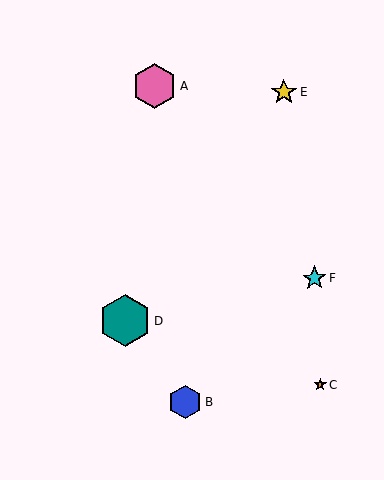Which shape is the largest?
The teal hexagon (labeled D) is the largest.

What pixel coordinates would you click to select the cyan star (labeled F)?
Click at (315, 278) to select the cyan star F.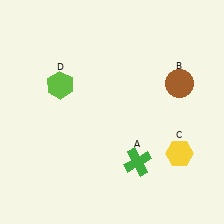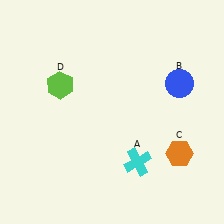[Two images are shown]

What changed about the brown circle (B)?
In Image 1, B is brown. In Image 2, it changed to blue.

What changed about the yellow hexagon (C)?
In Image 1, C is yellow. In Image 2, it changed to orange.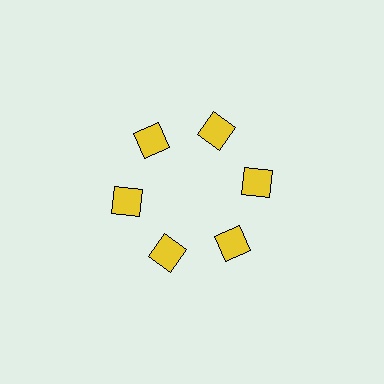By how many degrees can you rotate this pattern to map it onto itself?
The pattern maps onto itself every 60 degrees of rotation.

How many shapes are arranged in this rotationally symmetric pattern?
There are 6 shapes, arranged in 6 groups of 1.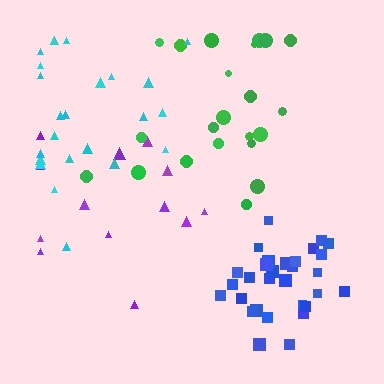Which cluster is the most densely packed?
Blue.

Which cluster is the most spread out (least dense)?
Purple.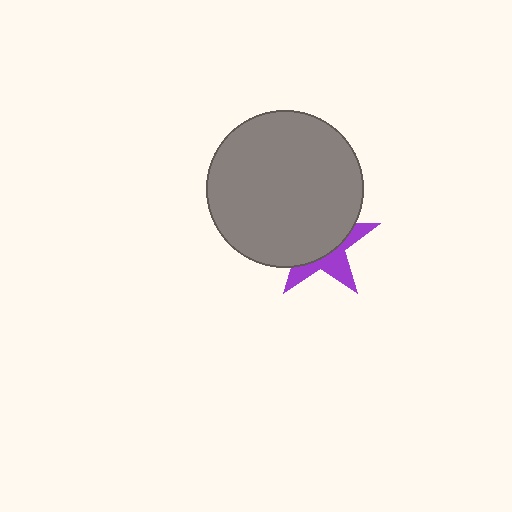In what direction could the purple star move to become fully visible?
The purple star could move toward the lower-right. That would shift it out from behind the gray circle entirely.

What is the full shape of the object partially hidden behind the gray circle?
The partially hidden object is a purple star.